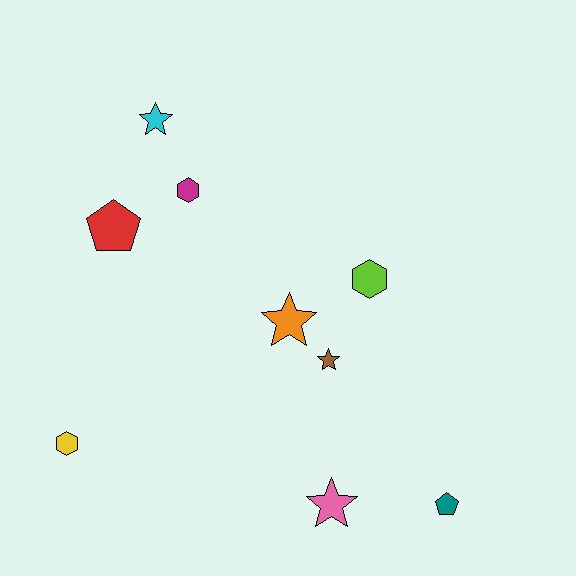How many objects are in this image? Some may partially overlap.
There are 9 objects.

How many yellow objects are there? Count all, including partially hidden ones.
There is 1 yellow object.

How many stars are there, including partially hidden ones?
There are 4 stars.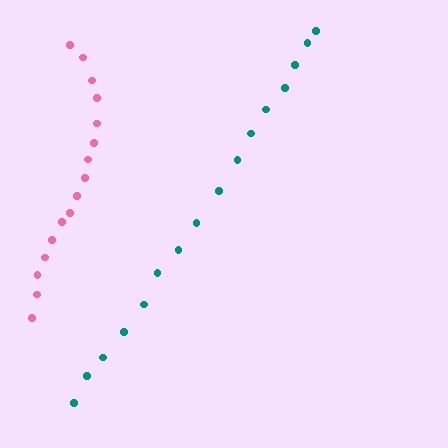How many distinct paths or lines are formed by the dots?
There are 2 distinct paths.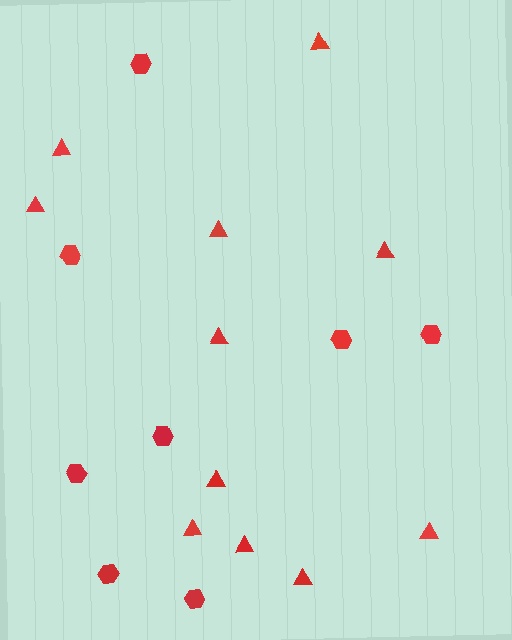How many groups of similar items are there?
There are 2 groups: one group of triangles (11) and one group of hexagons (8).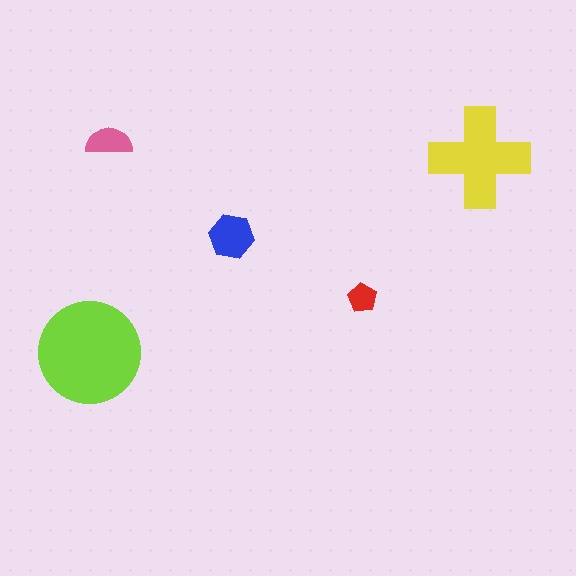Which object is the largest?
The lime circle.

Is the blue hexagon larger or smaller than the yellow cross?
Smaller.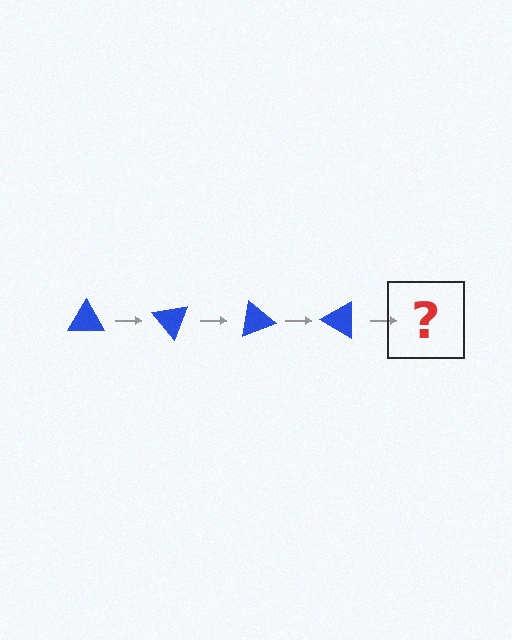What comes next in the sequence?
The next element should be a blue triangle rotated 200 degrees.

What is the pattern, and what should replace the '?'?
The pattern is that the triangle rotates 50 degrees each step. The '?' should be a blue triangle rotated 200 degrees.